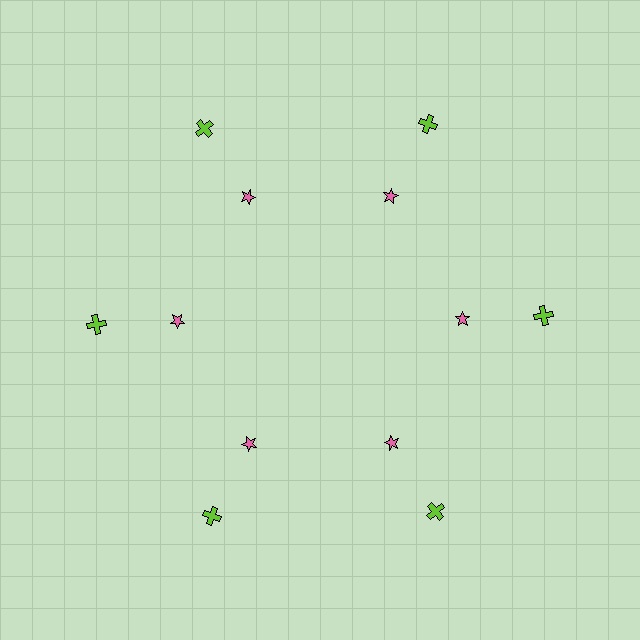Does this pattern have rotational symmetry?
Yes, this pattern has 6-fold rotational symmetry. It looks the same after rotating 60 degrees around the center.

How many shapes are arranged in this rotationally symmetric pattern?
There are 12 shapes, arranged in 6 groups of 2.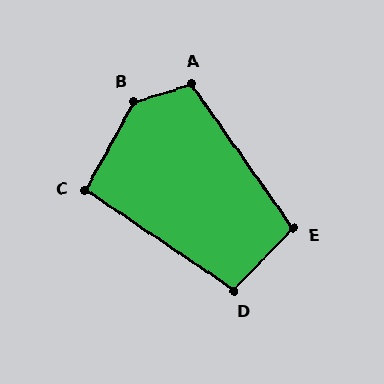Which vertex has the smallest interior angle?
C, at approximately 95 degrees.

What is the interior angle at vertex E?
Approximately 102 degrees (obtuse).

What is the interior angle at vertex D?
Approximately 99 degrees (obtuse).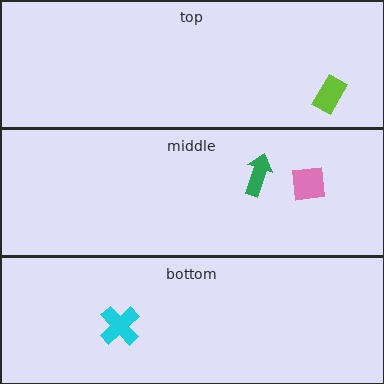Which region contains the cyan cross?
The bottom region.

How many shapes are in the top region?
1.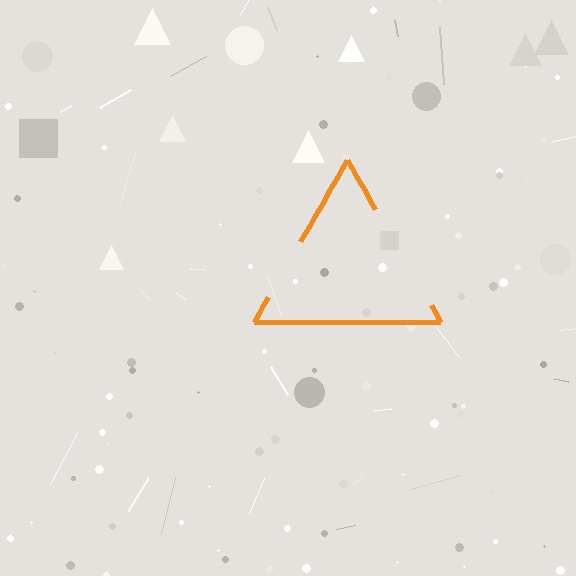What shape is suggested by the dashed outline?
The dashed outline suggests a triangle.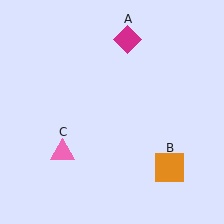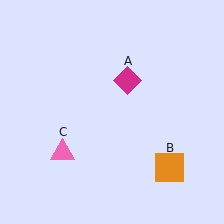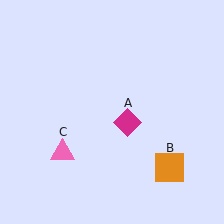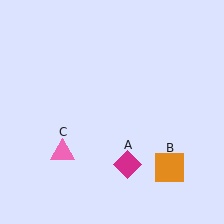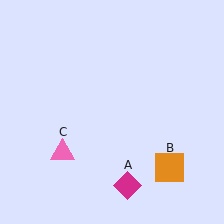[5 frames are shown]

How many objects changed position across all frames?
1 object changed position: magenta diamond (object A).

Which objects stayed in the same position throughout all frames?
Orange square (object B) and pink triangle (object C) remained stationary.